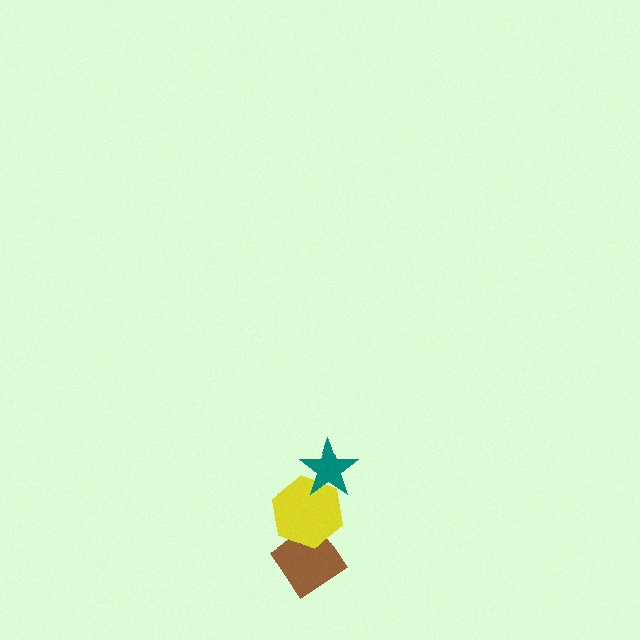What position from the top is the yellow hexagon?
The yellow hexagon is 2nd from the top.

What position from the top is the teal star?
The teal star is 1st from the top.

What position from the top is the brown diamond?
The brown diamond is 3rd from the top.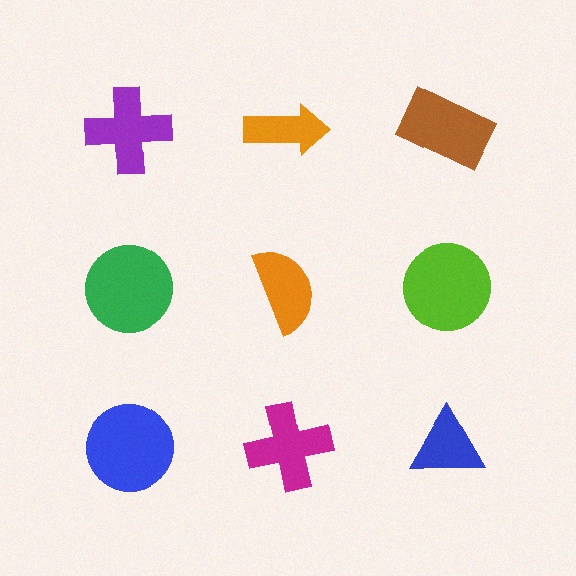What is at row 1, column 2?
An orange arrow.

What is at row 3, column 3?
A blue triangle.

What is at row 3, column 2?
A magenta cross.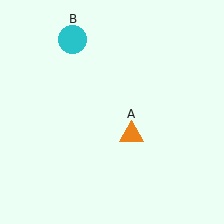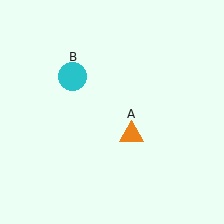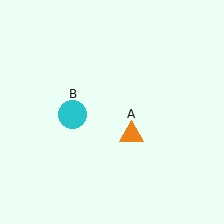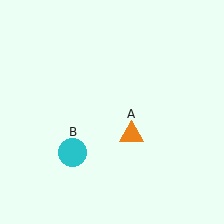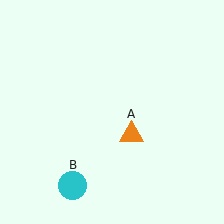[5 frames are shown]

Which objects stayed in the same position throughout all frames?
Orange triangle (object A) remained stationary.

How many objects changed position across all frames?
1 object changed position: cyan circle (object B).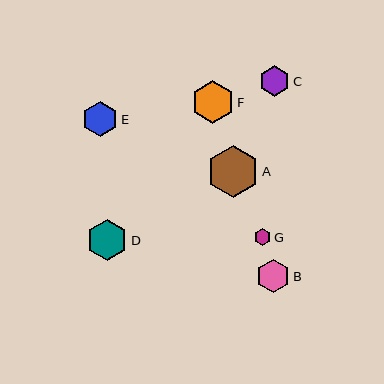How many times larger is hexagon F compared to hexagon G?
Hexagon F is approximately 2.5 times the size of hexagon G.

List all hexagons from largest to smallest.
From largest to smallest: A, F, D, E, B, C, G.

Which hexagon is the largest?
Hexagon A is the largest with a size of approximately 51 pixels.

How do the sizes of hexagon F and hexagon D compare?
Hexagon F and hexagon D are approximately the same size.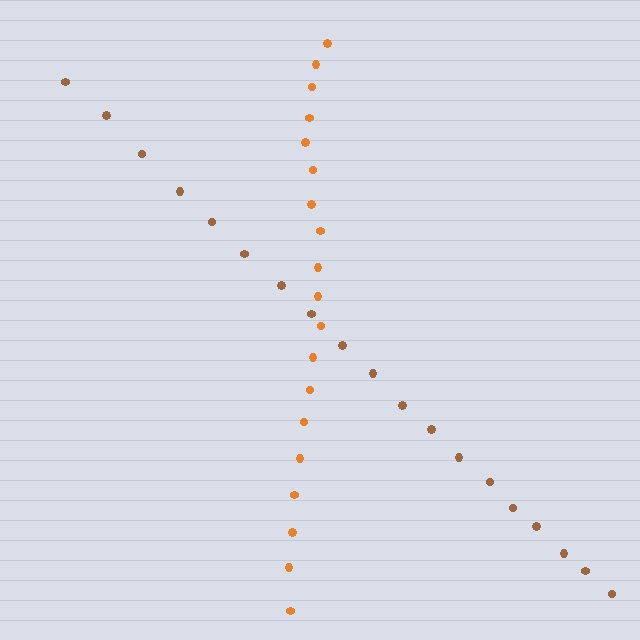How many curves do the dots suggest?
There are 2 distinct paths.